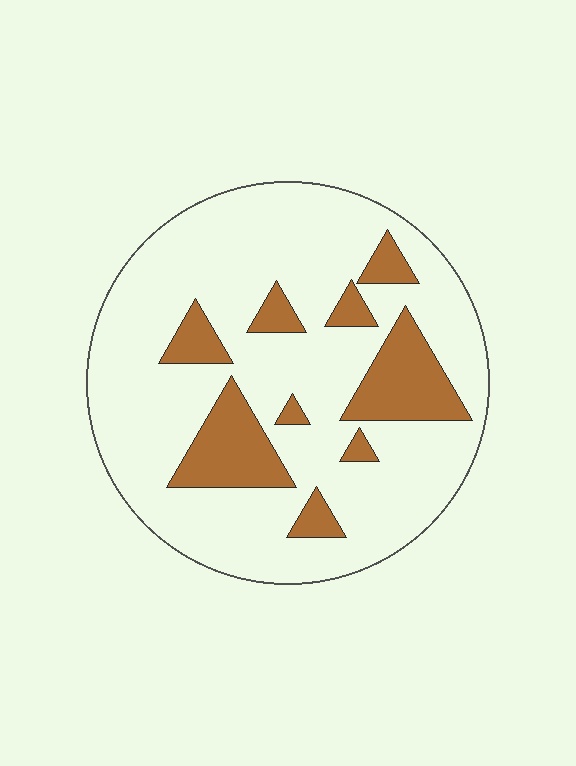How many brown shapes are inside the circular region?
9.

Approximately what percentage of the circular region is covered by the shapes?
Approximately 20%.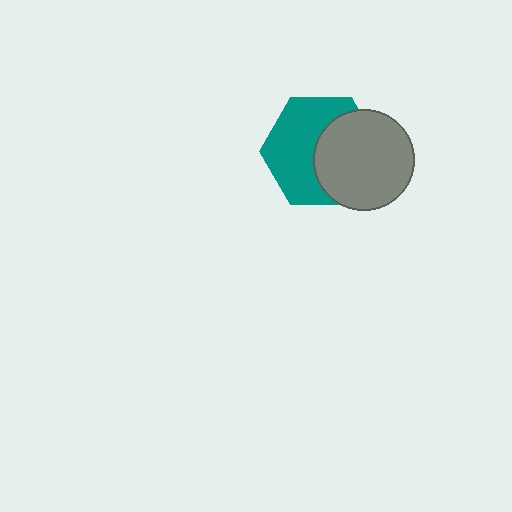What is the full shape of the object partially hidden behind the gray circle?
The partially hidden object is a teal hexagon.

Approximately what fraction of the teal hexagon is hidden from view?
Roughly 44% of the teal hexagon is hidden behind the gray circle.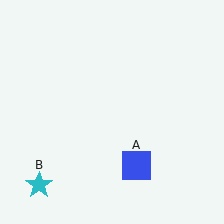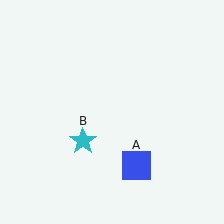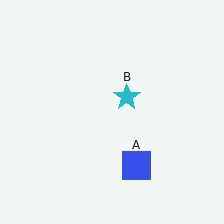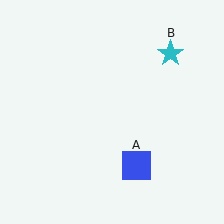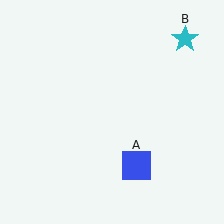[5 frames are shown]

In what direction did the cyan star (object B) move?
The cyan star (object B) moved up and to the right.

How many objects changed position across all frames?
1 object changed position: cyan star (object B).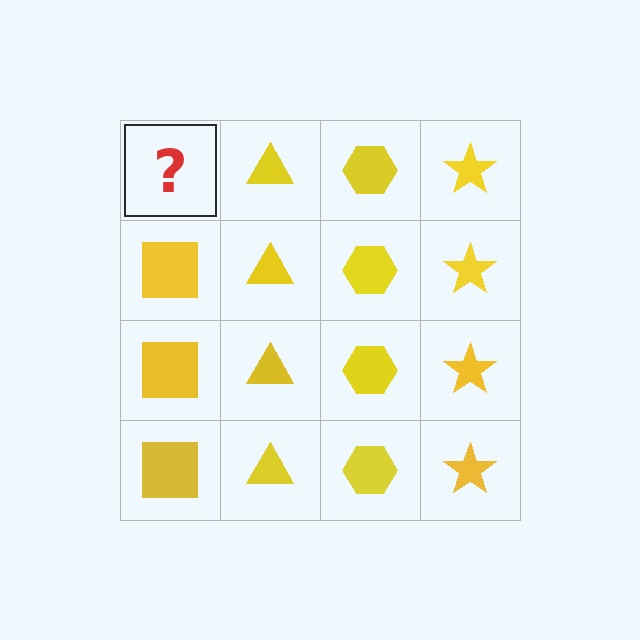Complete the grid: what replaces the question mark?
The question mark should be replaced with a yellow square.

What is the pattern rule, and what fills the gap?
The rule is that each column has a consistent shape. The gap should be filled with a yellow square.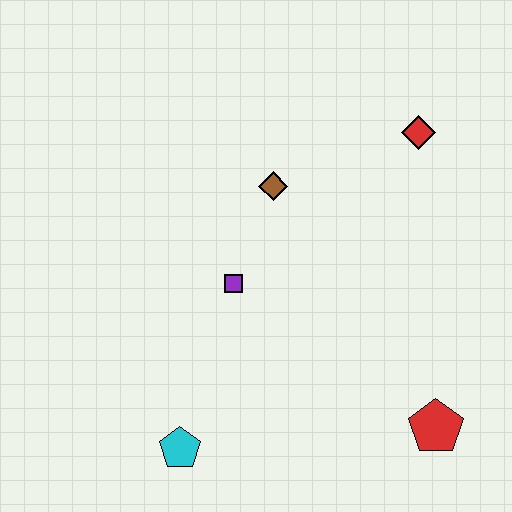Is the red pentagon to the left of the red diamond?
No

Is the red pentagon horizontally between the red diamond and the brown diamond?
No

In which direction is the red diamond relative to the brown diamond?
The red diamond is to the right of the brown diamond.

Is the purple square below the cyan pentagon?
No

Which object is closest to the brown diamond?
The purple square is closest to the brown diamond.